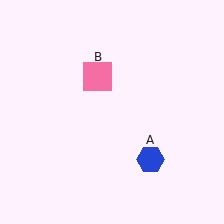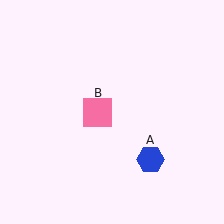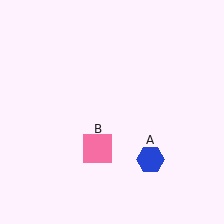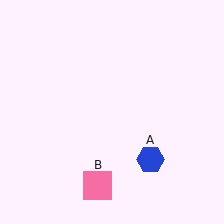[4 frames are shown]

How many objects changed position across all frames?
1 object changed position: pink square (object B).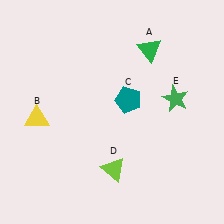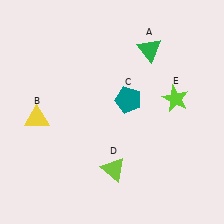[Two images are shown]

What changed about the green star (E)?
In Image 1, E is green. In Image 2, it changed to lime.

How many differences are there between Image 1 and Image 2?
There is 1 difference between the two images.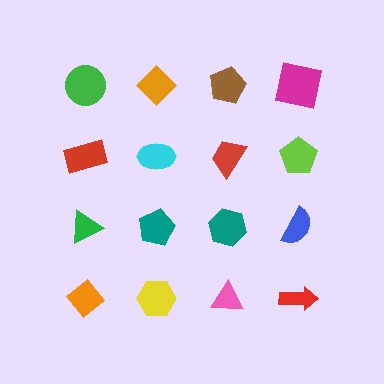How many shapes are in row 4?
4 shapes.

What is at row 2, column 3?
A red trapezoid.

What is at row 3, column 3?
A teal hexagon.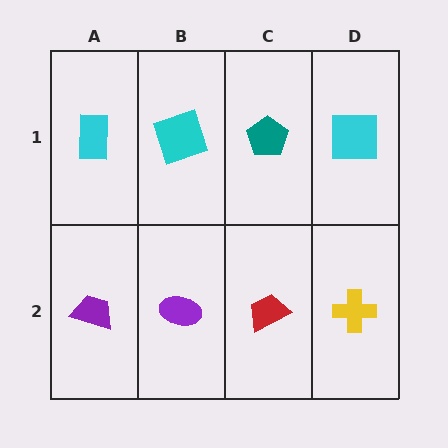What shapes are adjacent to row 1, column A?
A purple trapezoid (row 2, column A), a cyan square (row 1, column B).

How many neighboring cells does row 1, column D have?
2.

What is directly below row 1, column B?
A purple ellipse.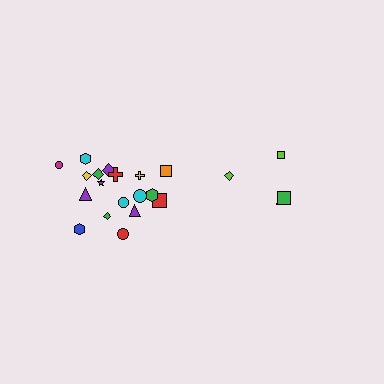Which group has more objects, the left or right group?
The left group.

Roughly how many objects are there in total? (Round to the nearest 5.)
Roughly 20 objects in total.